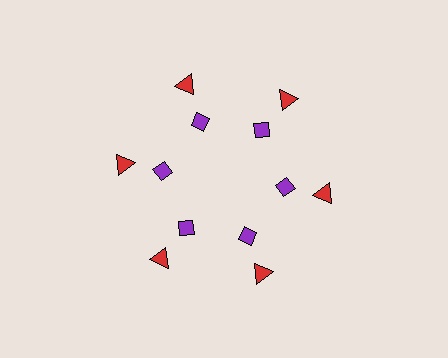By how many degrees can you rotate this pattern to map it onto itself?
The pattern maps onto itself every 60 degrees of rotation.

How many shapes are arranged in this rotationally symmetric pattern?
There are 12 shapes, arranged in 6 groups of 2.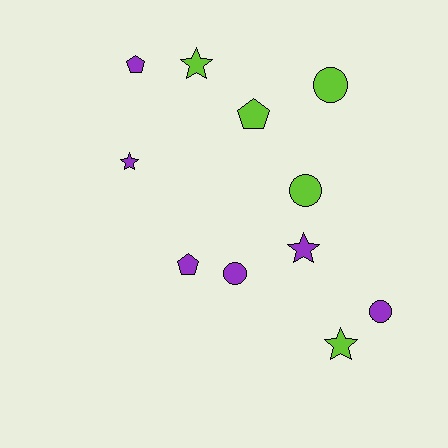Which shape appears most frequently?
Circle, with 4 objects.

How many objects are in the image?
There are 11 objects.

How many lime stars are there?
There are 2 lime stars.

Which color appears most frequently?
Purple, with 6 objects.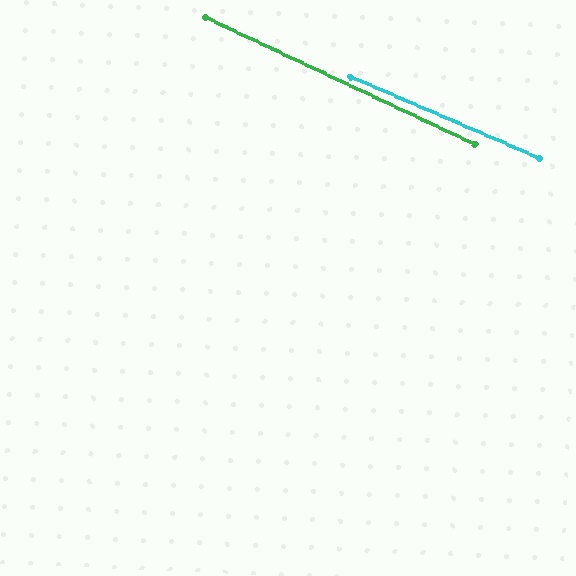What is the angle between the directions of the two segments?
Approximately 2 degrees.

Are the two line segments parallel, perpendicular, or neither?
Parallel — their directions differ by only 1.8°.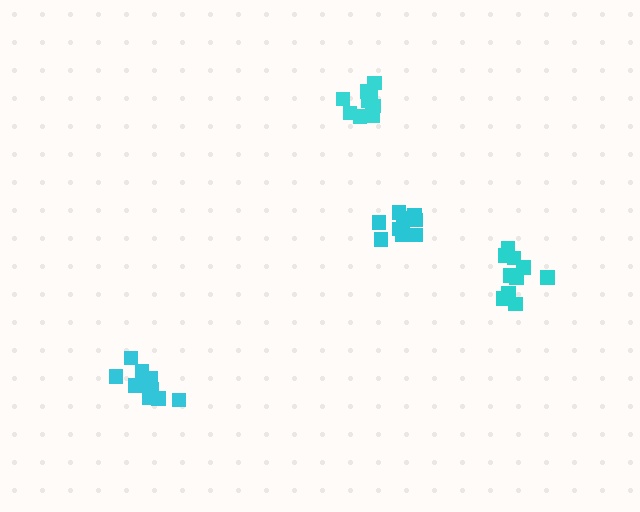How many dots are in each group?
Group 1: 10 dots, Group 2: 11 dots, Group 3: 10 dots, Group 4: 9 dots (40 total).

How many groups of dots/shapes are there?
There are 4 groups.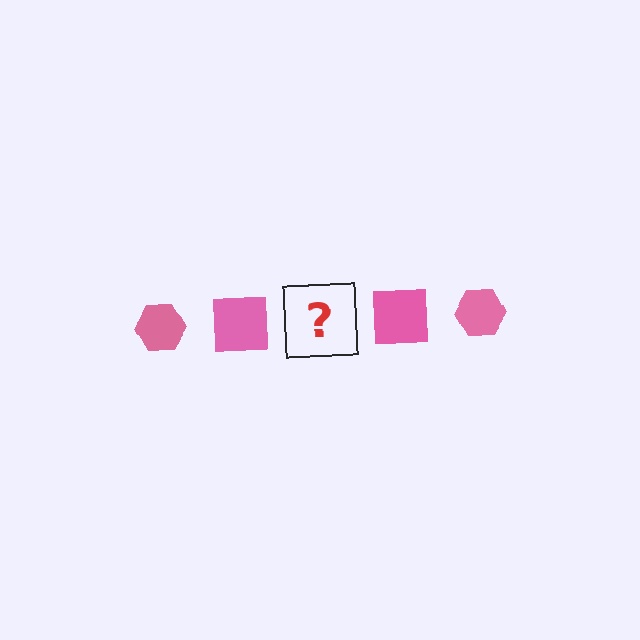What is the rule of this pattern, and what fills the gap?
The rule is that the pattern cycles through hexagon, square shapes in pink. The gap should be filled with a pink hexagon.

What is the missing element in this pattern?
The missing element is a pink hexagon.